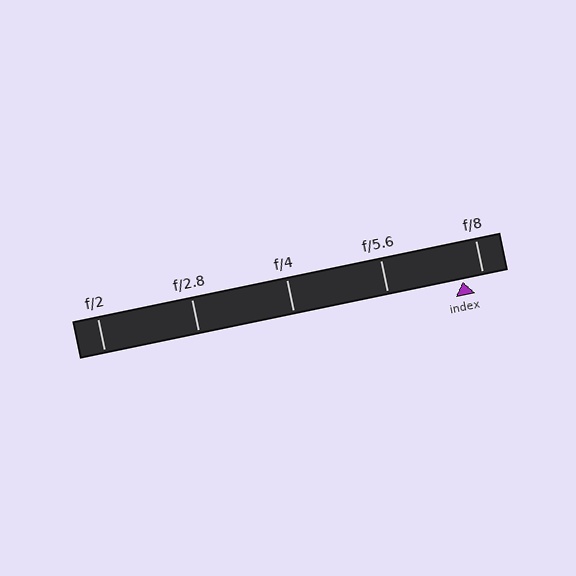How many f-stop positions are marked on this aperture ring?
There are 5 f-stop positions marked.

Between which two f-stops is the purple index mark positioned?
The index mark is between f/5.6 and f/8.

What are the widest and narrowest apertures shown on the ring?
The widest aperture shown is f/2 and the narrowest is f/8.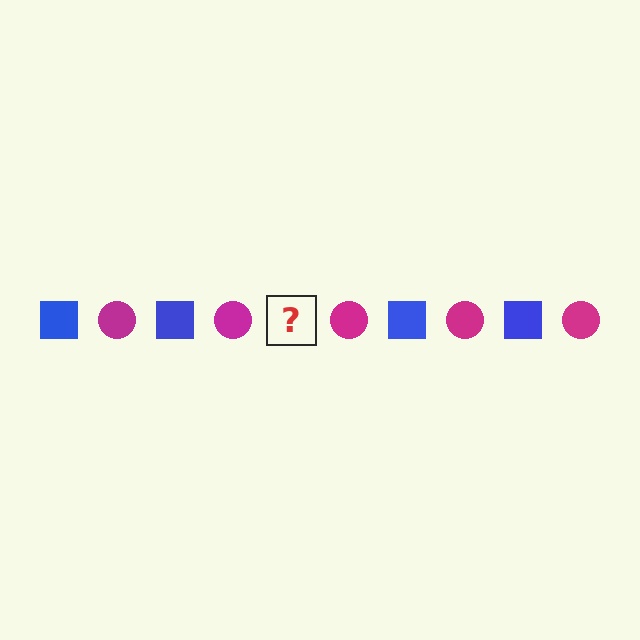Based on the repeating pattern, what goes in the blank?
The blank should be a blue square.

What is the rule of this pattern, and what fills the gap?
The rule is that the pattern alternates between blue square and magenta circle. The gap should be filled with a blue square.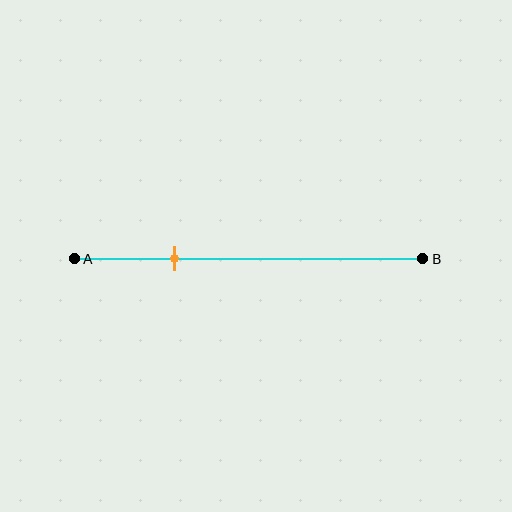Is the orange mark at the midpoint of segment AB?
No, the mark is at about 30% from A, not at the 50% midpoint.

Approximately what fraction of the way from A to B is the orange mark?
The orange mark is approximately 30% of the way from A to B.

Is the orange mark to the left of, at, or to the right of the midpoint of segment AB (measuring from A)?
The orange mark is to the left of the midpoint of segment AB.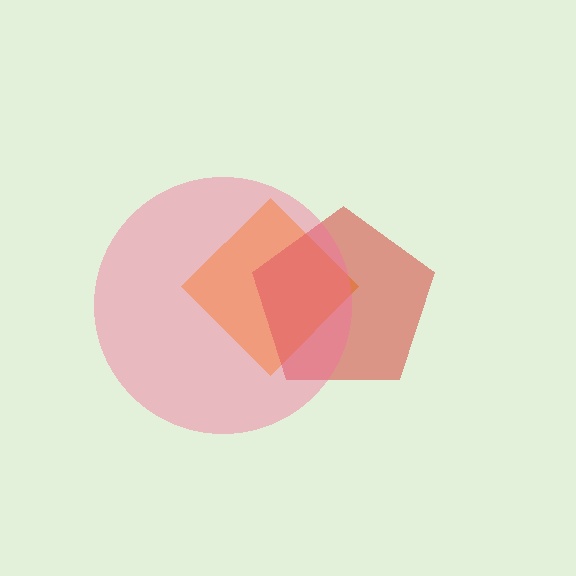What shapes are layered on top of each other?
The layered shapes are: an orange diamond, a red pentagon, a pink circle.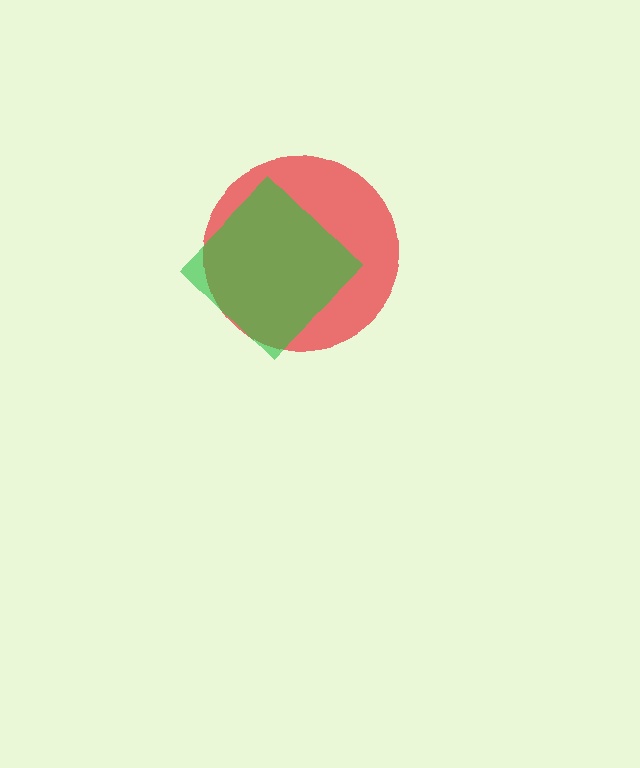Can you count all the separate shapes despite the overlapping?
Yes, there are 2 separate shapes.